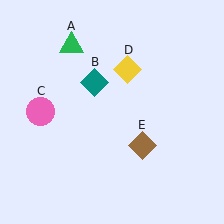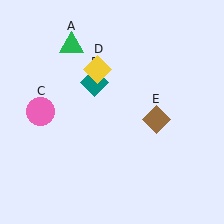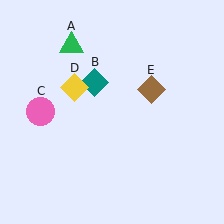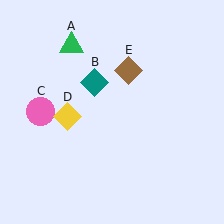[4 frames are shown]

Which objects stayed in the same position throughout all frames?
Green triangle (object A) and teal diamond (object B) and pink circle (object C) remained stationary.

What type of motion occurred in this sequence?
The yellow diamond (object D), brown diamond (object E) rotated counterclockwise around the center of the scene.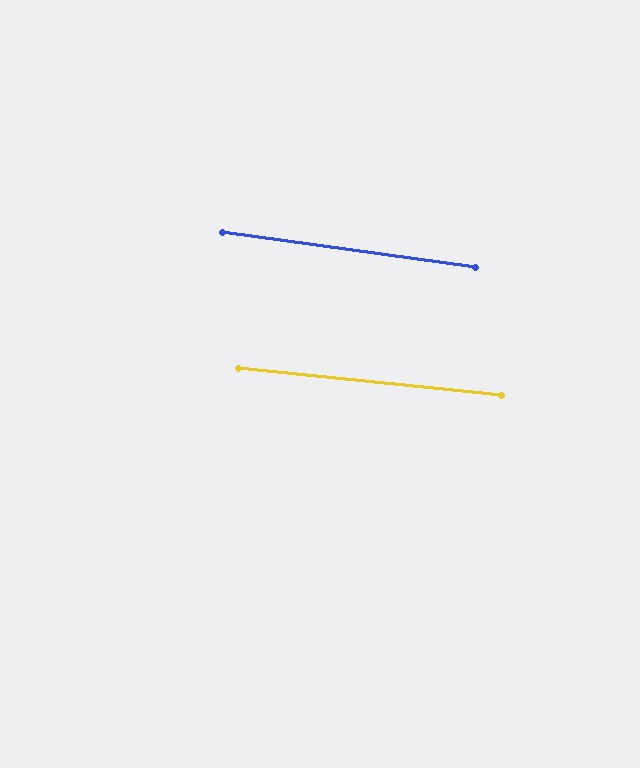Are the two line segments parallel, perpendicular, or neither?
Parallel — their directions differ by only 2.0°.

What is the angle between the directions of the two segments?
Approximately 2 degrees.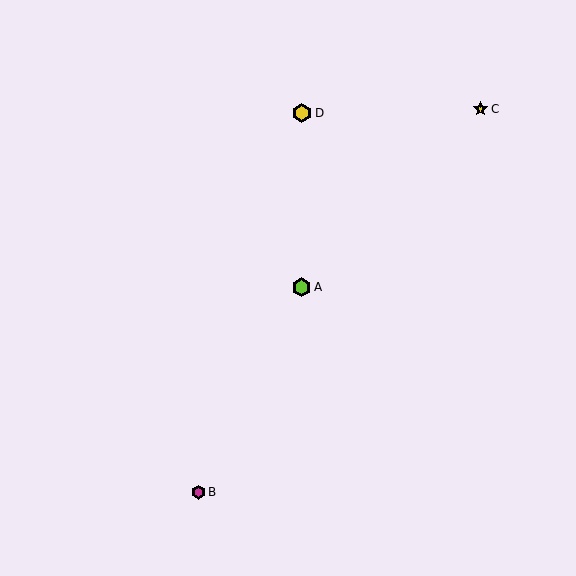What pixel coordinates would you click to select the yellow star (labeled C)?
Click at (480, 109) to select the yellow star C.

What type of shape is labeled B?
Shape B is a magenta hexagon.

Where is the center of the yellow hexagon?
The center of the yellow hexagon is at (302, 113).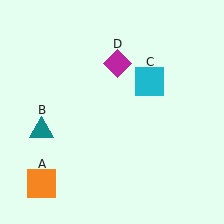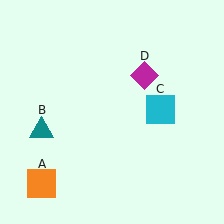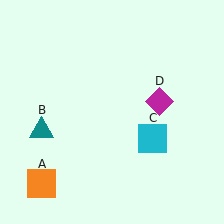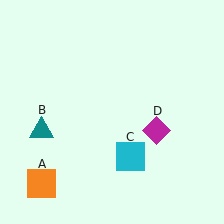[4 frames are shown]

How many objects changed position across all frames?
2 objects changed position: cyan square (object C), magenta diamond (object D).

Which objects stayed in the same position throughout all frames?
Orange square (object A) and teal triangle (object B) remained stationary.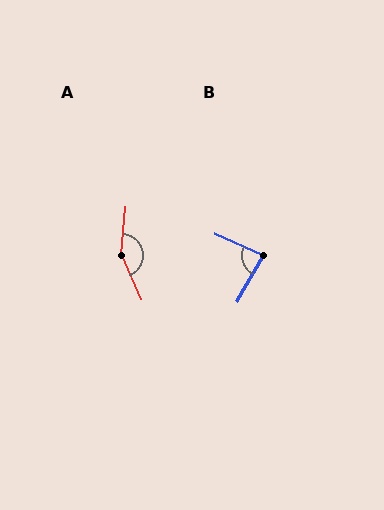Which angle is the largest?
A, at approximately 152 degrees.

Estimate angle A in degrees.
Approximately 152 degrees.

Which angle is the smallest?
B, at approximately 84 degrees.